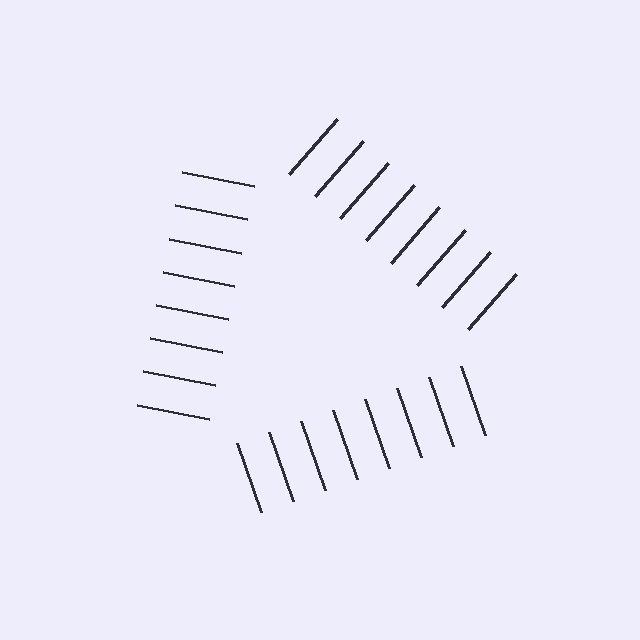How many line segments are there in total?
24 — 8 along each of the 3 edges.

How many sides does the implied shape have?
3 sides — the line-ends trace a triangle.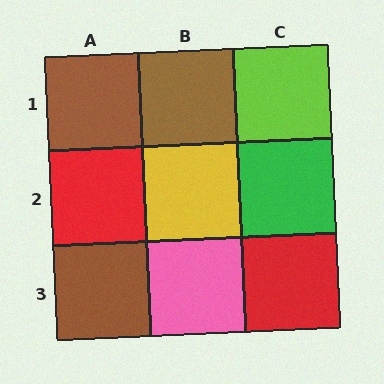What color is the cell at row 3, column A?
Brown.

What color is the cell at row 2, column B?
Yellow.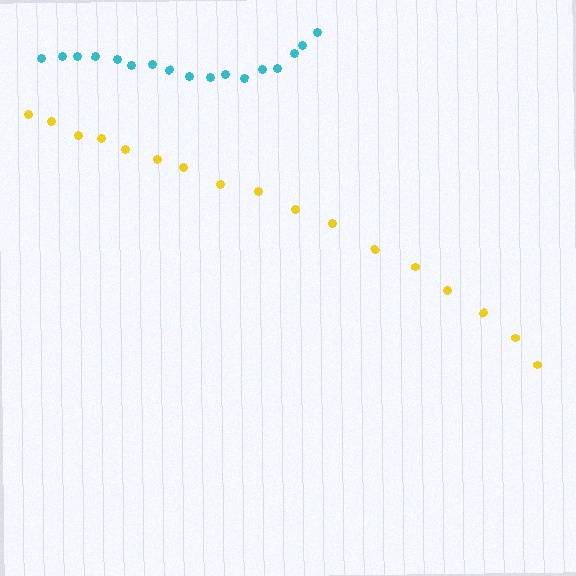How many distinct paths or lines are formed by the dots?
There are 2 distinct paths.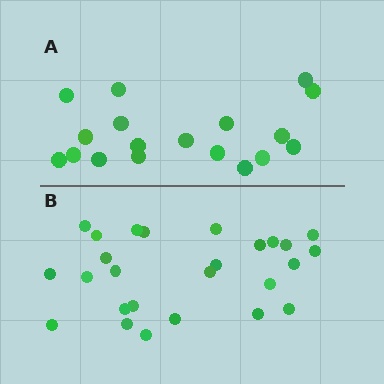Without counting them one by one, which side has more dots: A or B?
Region B (the bottom region) has more dots.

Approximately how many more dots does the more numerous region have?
Region B has roughly 8 or so more dots than region A.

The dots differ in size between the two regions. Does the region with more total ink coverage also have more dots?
No. Region A has more total ink coverage because its dots are larger, but region B actually contains more individual dots. Total area can be misleading — the number of items is what matters here.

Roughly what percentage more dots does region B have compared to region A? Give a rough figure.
About 45% more.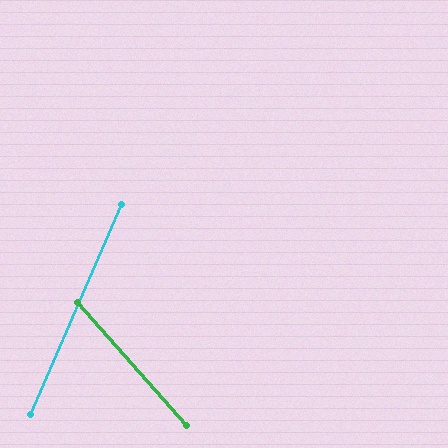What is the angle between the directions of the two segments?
Approximately 65 degrees.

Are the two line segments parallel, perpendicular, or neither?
Neither parallel nor perpendicular — they differ by about 65°.